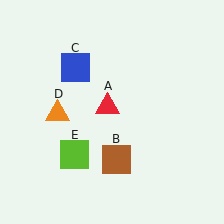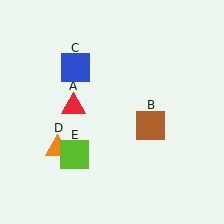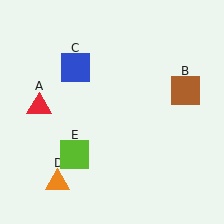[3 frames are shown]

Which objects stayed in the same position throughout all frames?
Blue square (object C) and lime square (object E) remained stationary.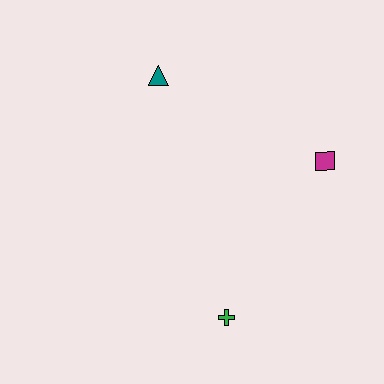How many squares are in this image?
There is 1 square.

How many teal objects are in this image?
There is 1 teal object.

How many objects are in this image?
There are 3 objects.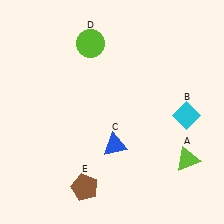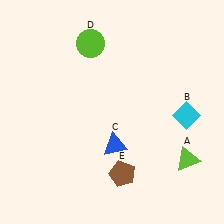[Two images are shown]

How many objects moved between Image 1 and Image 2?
1 object moved between the two images.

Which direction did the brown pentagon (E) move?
The brown pentagon (E) moved right.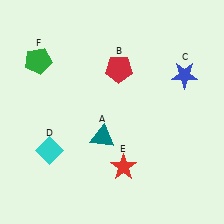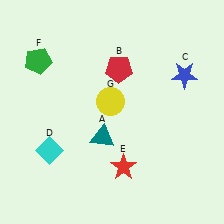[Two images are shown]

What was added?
A yellow circle (G) was added in Image 2.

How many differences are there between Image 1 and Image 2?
There is 1 difference between the two images.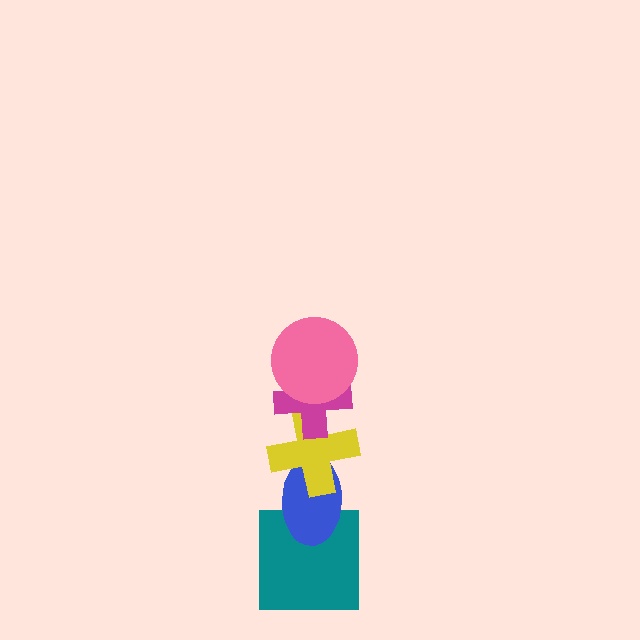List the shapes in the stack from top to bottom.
From top to bottom: the pink circle, the magenta cross, the yellow cross, the blue ellipse, the teal square.